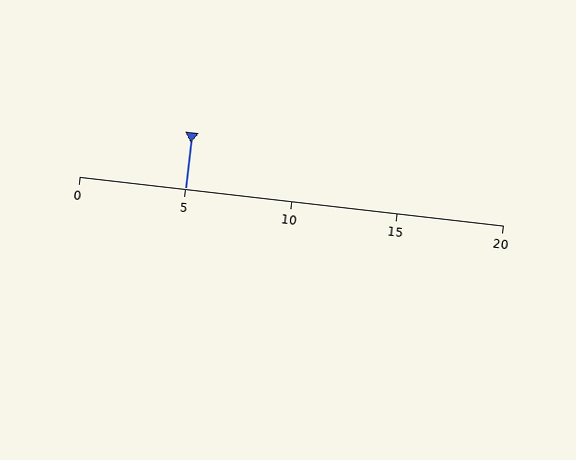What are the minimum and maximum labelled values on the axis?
The axis runs from 0 to 20.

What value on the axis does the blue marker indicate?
The marker indicates approximately 5.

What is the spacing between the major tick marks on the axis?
The major ticks are spaced 5 apart.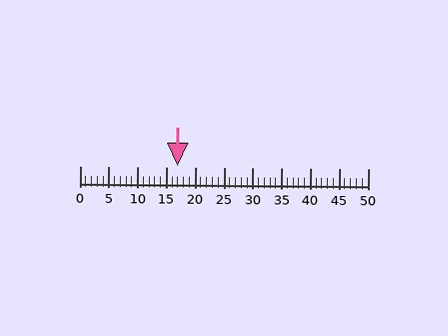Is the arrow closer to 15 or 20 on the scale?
The arrow is closer to 15.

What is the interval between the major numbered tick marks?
The major tick marks are spaced 5 units apart.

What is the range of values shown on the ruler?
The ruler shows values from 0 to 50.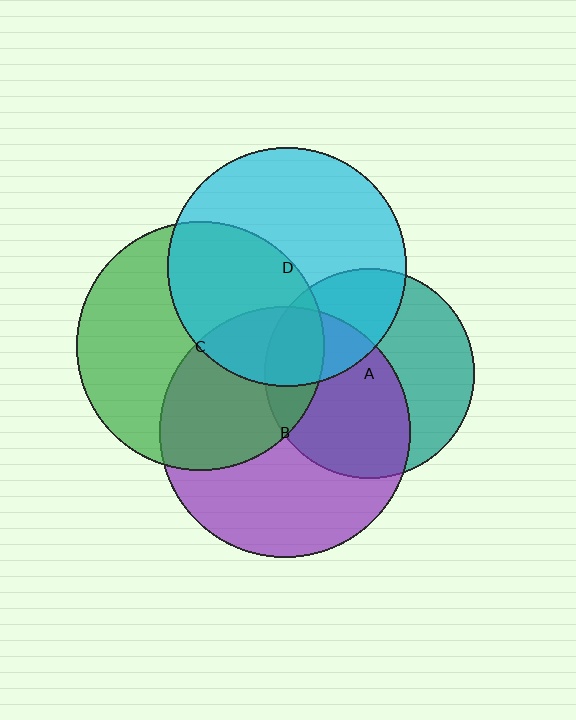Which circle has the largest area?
Circle B (purple).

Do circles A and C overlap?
Yes.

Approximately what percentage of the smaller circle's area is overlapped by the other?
Approximately 15%.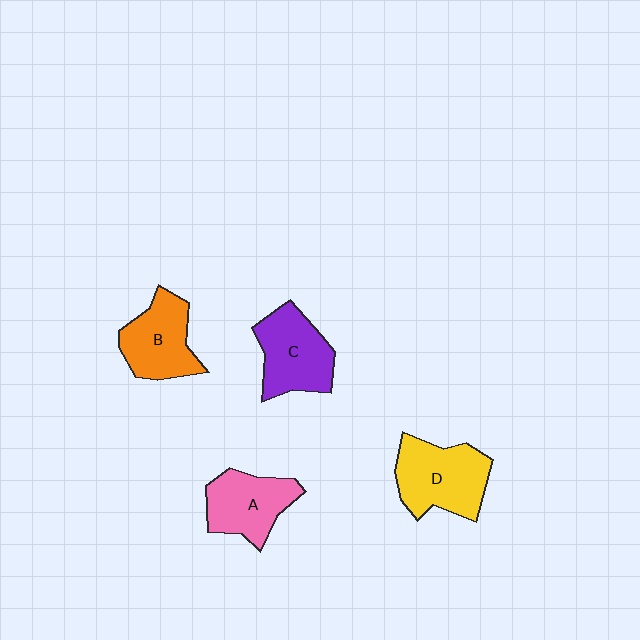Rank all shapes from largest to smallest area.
From largest to smallest: D (yellow), C (purple), B (orange), A (pink).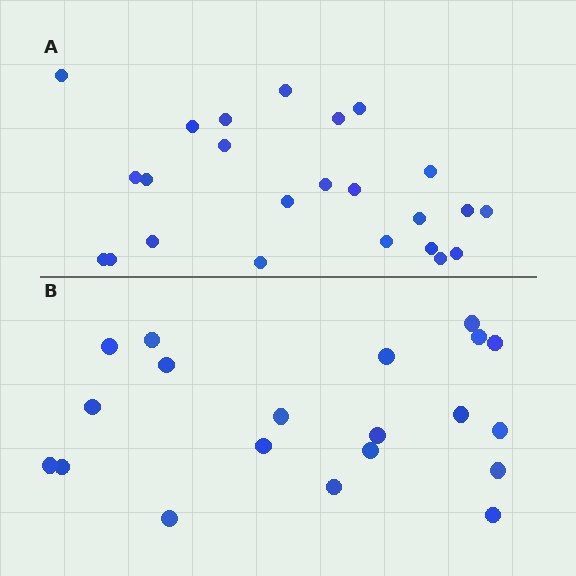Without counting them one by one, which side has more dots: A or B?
Region A (the top region) has more dots.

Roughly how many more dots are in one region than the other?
Region A has about 4 more dots than region B.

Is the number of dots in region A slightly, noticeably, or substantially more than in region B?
Region A has only slightly more — the two regions are fairly close. The ratio is roughly 1.2 to 1.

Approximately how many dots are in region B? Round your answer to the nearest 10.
About 20 dots.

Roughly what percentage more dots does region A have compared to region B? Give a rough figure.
About 20% more.